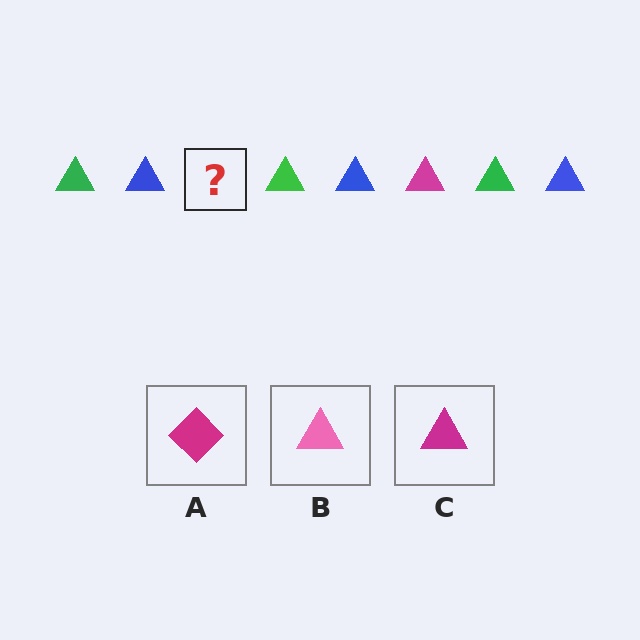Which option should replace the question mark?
Option C.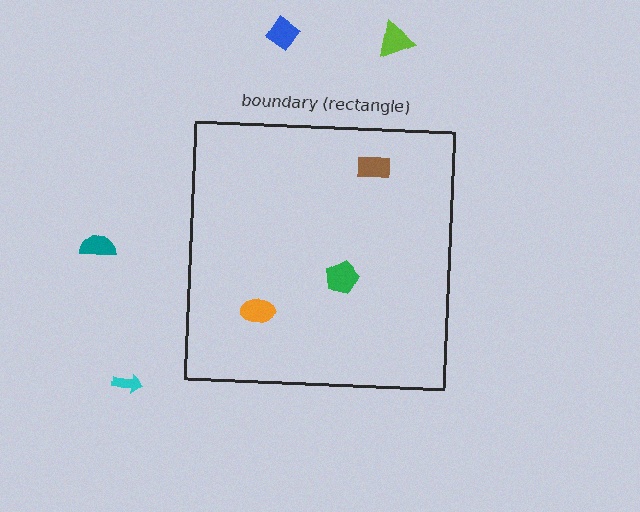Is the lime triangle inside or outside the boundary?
Outside.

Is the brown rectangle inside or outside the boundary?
Inside.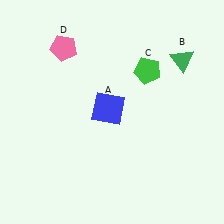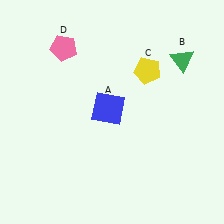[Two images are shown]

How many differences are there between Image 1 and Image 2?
There is 1 difference between the two images.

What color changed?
The pentagon (C) changed from green in Image 1 to yellow in Image 2.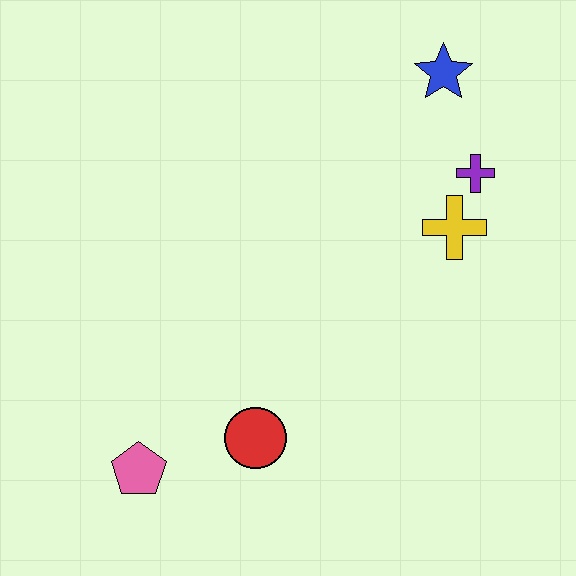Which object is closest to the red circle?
The pink pentagon is closest to the red circle.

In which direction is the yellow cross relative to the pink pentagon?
The yellow cross is to the right of the pink pentagon.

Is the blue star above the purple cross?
Yes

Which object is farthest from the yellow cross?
The pink pentagon is farthest from the yellow cross.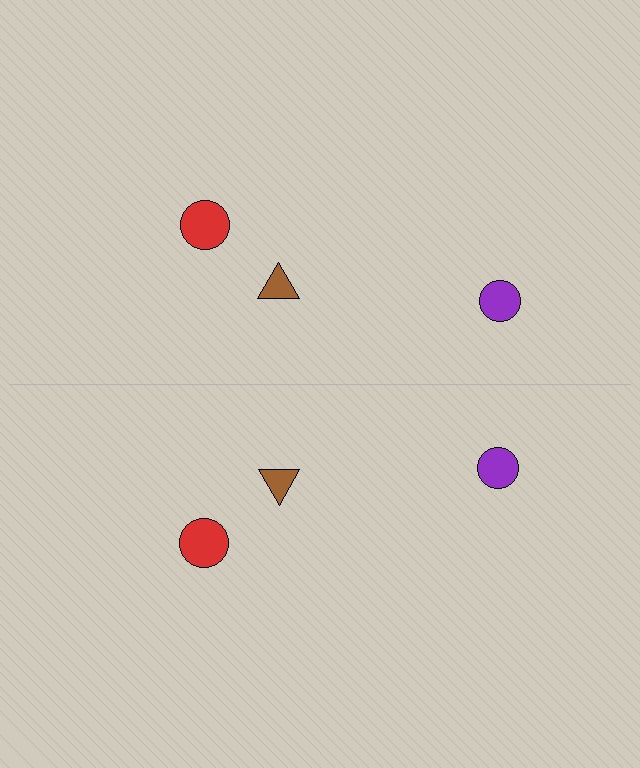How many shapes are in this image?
There are 6 shapes in this image.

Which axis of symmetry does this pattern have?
The pattern has a horizontal axis of symmetry running through the center of the image.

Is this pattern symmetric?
Yes, this pattern has bilateral (reflection) symmetry.